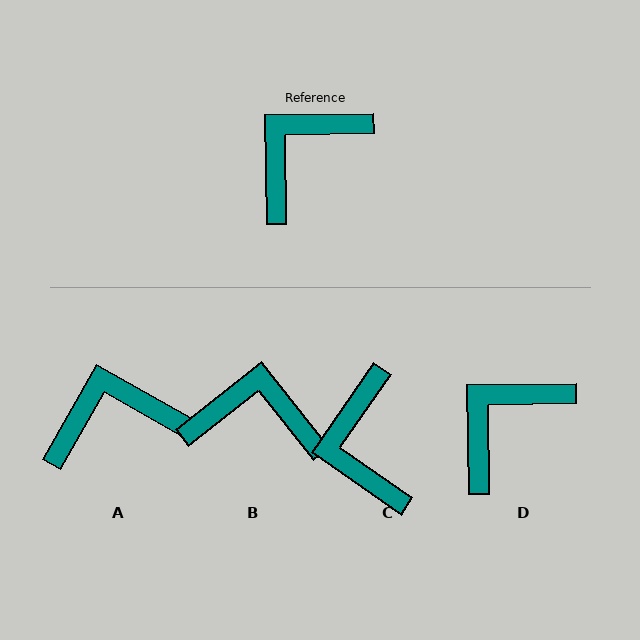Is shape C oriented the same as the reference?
No, it is off by about 54 degrees.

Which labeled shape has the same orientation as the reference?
D.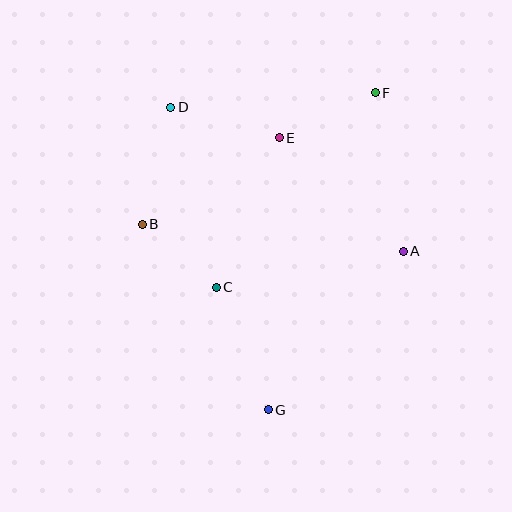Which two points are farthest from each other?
Points F and G are farthest from each other.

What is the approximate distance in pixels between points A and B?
The distance between A and B is approximately 262 pixels.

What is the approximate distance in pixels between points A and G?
The distance between A and G is approximately 208 pixels.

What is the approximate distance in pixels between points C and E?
The distance between C and E is approximately 162 pixels.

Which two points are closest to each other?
Points B and C are closest to each other.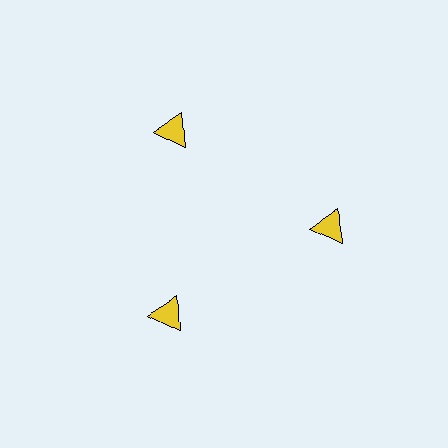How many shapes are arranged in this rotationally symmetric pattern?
There are 3 shapes, arranged in 3 groups of 1.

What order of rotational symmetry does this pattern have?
This pattern has 3-fold rotational symmetry.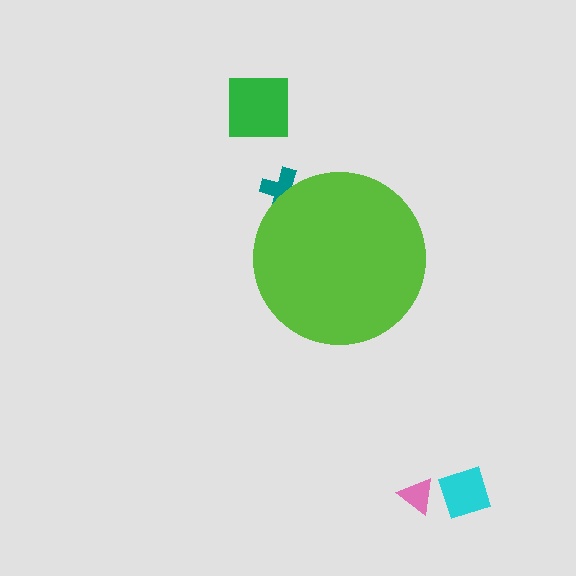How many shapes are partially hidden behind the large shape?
1 shape is partially hidden.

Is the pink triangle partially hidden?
No, the pink triangle is fully visible.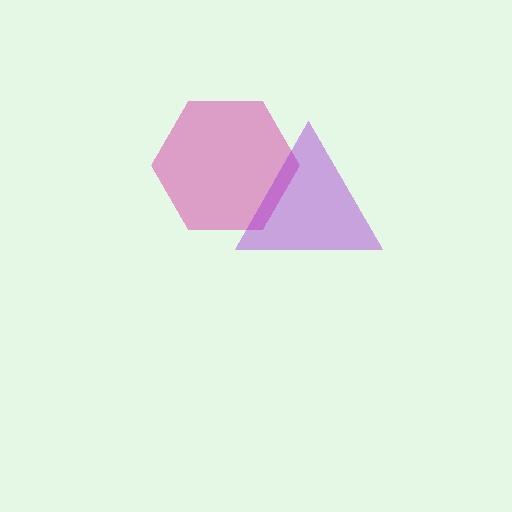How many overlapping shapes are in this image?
There are 2 overlapping shapes in the image.